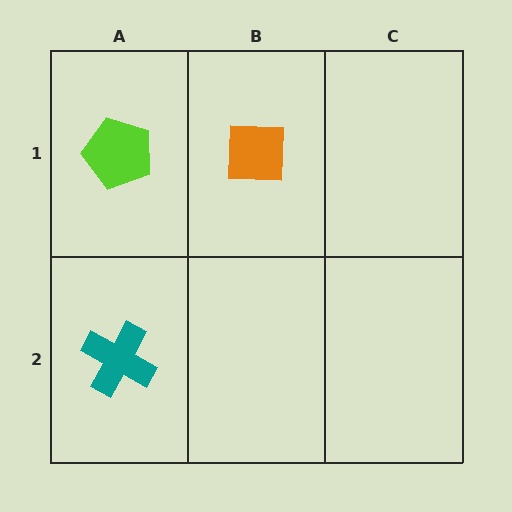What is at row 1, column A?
A lime pentagon.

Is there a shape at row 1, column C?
No, that cell is empty.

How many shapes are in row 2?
1 shape.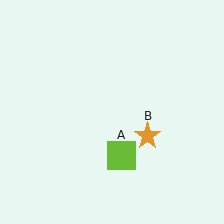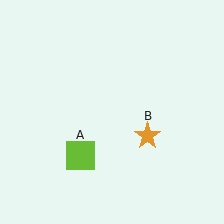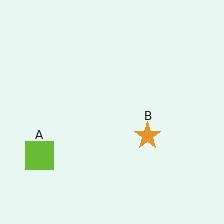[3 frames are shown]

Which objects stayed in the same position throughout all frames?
Orange star (object B) remained stationary.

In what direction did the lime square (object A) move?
The lime square (object A) moved left.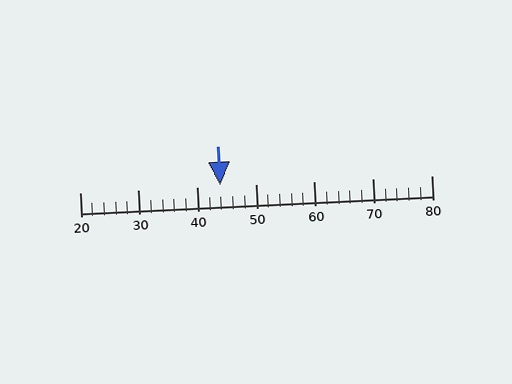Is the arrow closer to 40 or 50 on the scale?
The arrow is closer to 40.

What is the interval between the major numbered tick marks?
The major tick marks are spaced 10 units apart.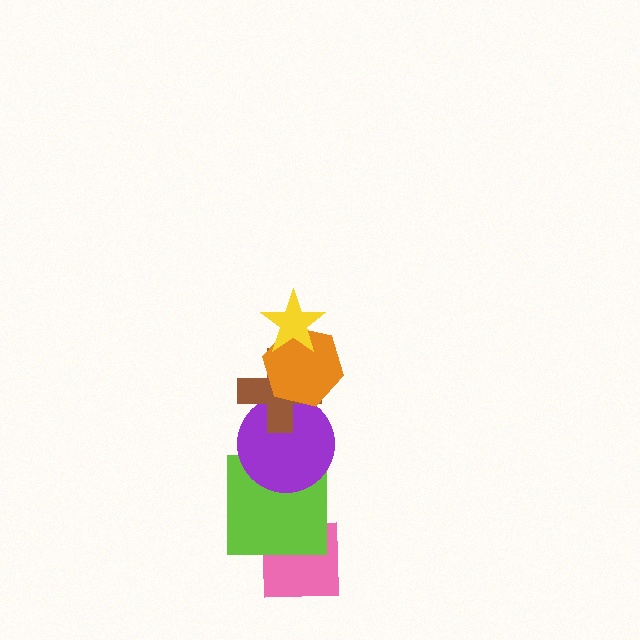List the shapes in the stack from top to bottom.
From top to bottom: the yellow star, the orange hexagon, the brown cross, the purple circle, the lime square, the pink square.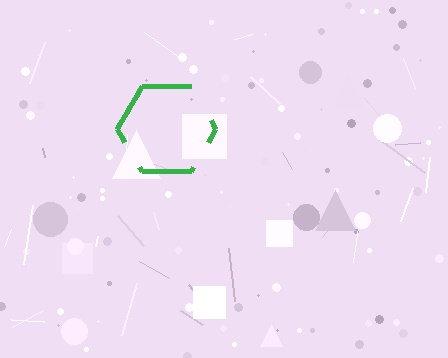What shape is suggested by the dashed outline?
The dashed outline suggests a hexagon.